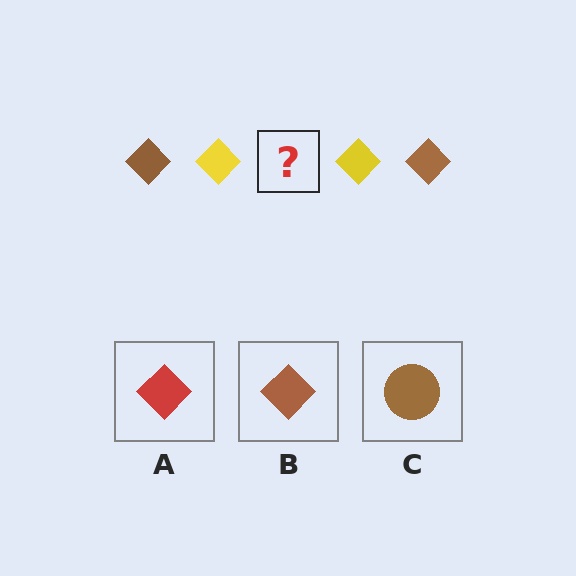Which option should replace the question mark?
Option B.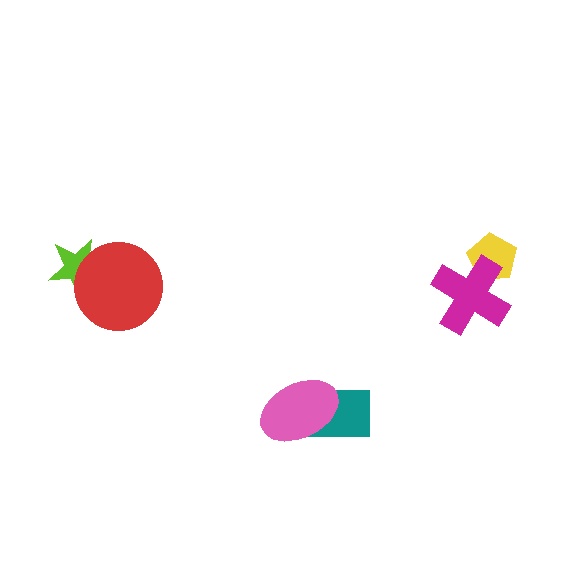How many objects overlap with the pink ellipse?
1 object overlaps with the pink ellipse.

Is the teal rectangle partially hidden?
Yes, it is partially covered by another shape.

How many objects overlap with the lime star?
1 object overlaps with the lime star.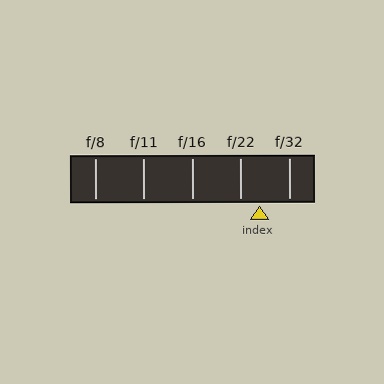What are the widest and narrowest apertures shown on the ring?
The widest aperture shown is f/8 and the narrowest is f/32.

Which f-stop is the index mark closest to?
The index mark is closest to f/22.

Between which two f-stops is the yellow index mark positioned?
The index mark is between f/22 and f/32.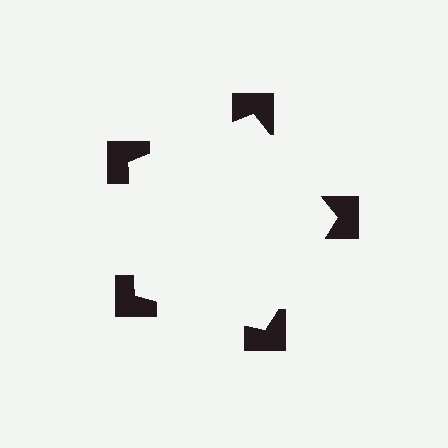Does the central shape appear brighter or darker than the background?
It typically appears slightly brighter than the background, even though no actual brightness change is drawn.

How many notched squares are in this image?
There are 5 — one at each vertex of the illusory pentagon.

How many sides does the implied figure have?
5 sides.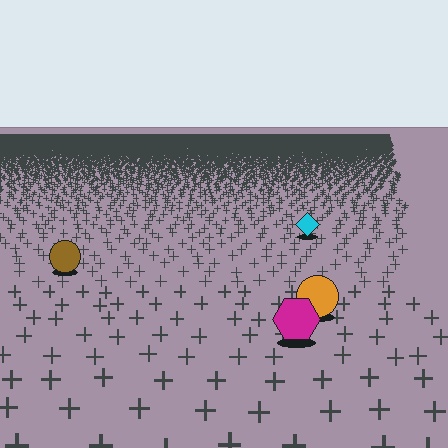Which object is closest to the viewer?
The magenta hexagon is closest. The texture marks near it are larger and more spread out.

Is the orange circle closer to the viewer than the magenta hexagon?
No. The magenta hexagon is closer — you can tell from the texture gradient: the ground texture is coarser near it.